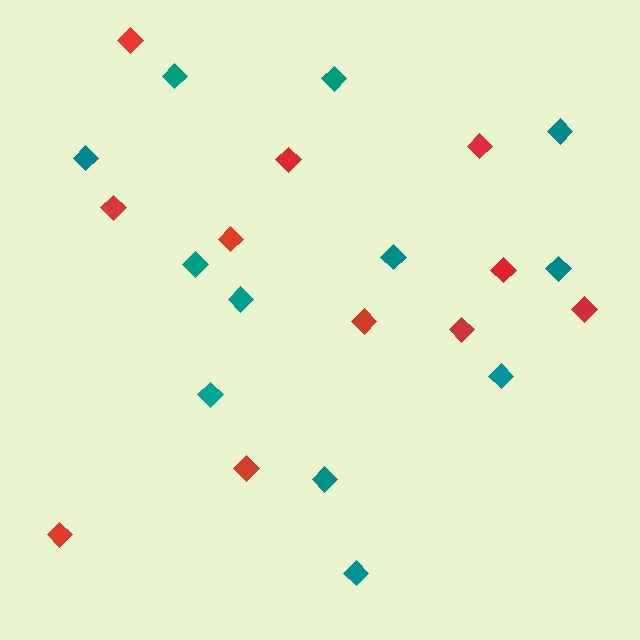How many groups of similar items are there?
There are 2 groups: one group of red diamonds (11) and one group of teal diamonds (12).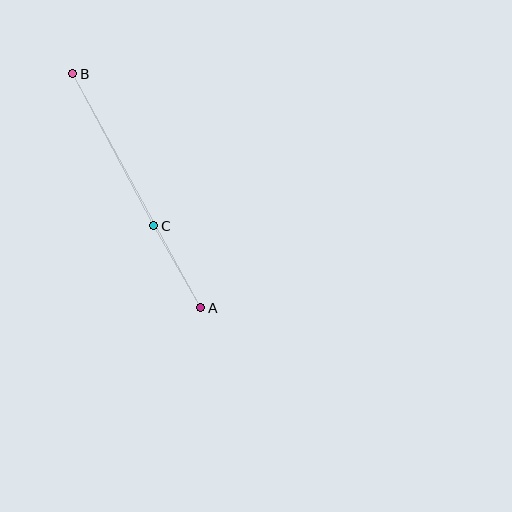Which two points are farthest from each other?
Points A and B are farthest from each other.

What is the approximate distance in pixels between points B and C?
The distance between B and C is approximately 172 pixels.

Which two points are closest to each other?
Points A and C are closest to each other.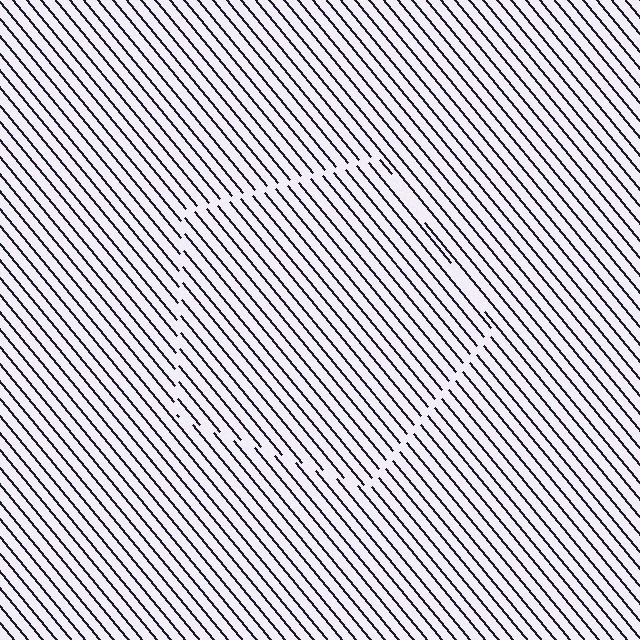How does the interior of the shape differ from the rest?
The interior of the shape contains the same grating, shifted by half a period — the contour is defined by the phase discontinuity where line-ends from the inner and outer gratings abut.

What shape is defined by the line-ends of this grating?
An illusory pentagon. The interior of the shape contains the same grating, shifted by half a period — the contour is defined by the phase discontinuity where line-ends from the inner and outer gratings abut.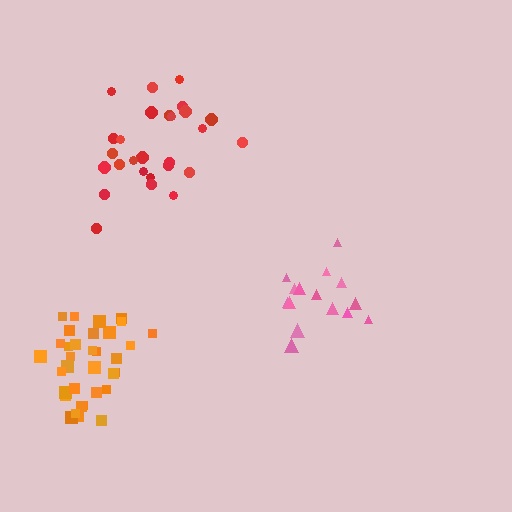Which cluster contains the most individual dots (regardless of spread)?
Orange (34).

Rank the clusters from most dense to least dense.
orange, red, pink.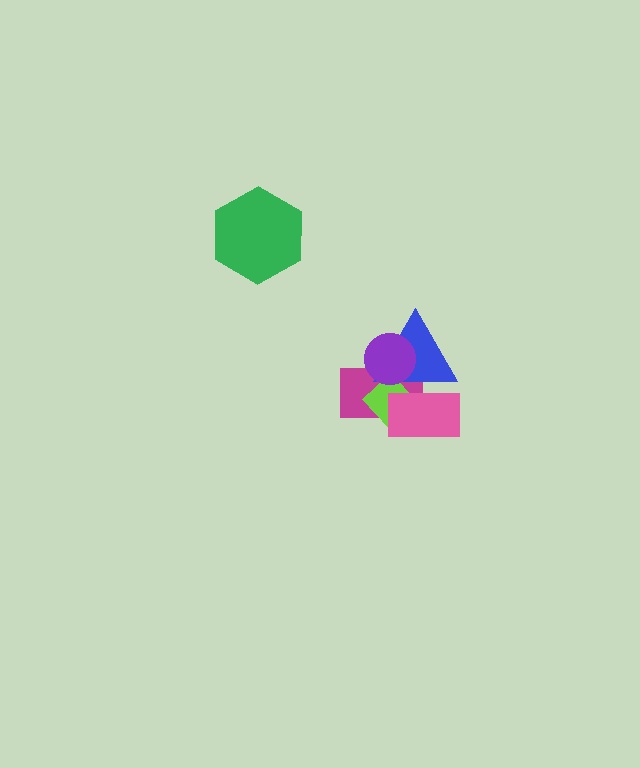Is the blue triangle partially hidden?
Yes, it is partially covered by another shape.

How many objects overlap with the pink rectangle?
3 objects overlap with the pink rectangle.